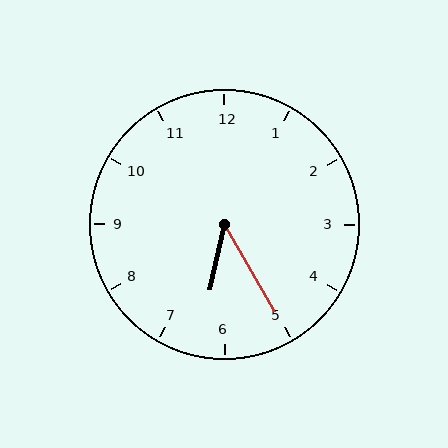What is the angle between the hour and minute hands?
Approximately 42 degrees.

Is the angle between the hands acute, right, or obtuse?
It is acute.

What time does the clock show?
6:25.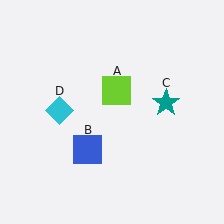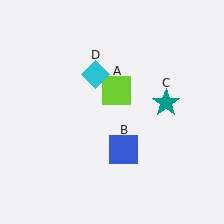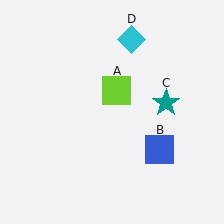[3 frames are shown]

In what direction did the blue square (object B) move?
The blue square (object B) moved right.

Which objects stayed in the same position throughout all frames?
Lime square (object A) and teal star (object C) remained stationary.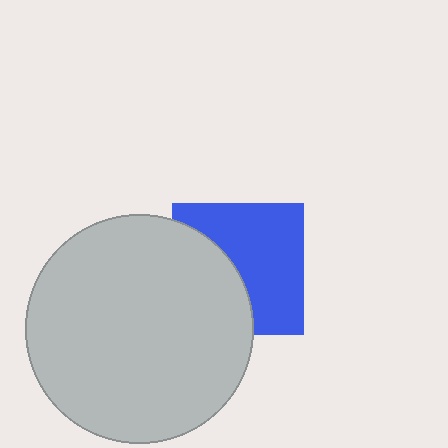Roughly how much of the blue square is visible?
About half of it is visible (roughly 58%).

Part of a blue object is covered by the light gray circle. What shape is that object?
It is a square.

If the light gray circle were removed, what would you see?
You would see the complete blue square.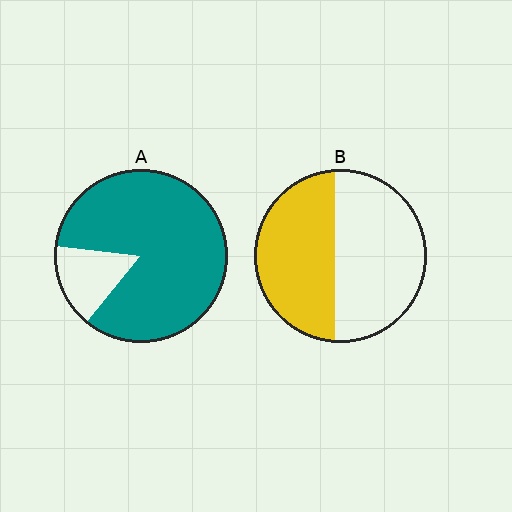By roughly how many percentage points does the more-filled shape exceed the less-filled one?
By roughly 40 percentage points (A over B).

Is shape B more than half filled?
No.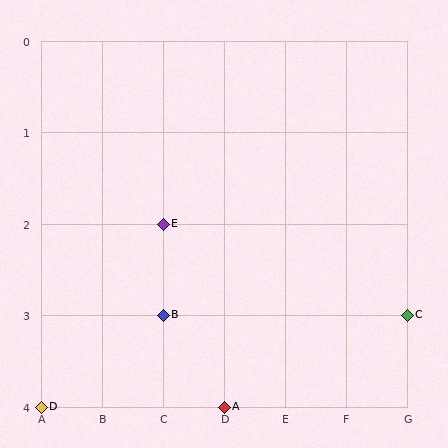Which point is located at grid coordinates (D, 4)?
Point A is at (D, 4).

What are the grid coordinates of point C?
Point C is at grid coordinates (G, 3).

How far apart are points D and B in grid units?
Points D and B are 2 columns and 1 row apart (about 2.2 grid units diagonally).